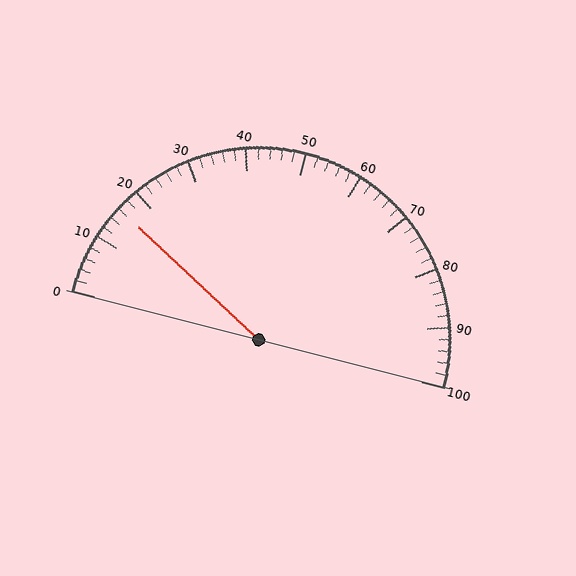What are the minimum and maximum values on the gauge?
The gauge ranges from 0 to 100.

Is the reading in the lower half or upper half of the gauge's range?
The reading is in the lower half of the range (0 to 100).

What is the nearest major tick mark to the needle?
The nearest major tick mark is 20.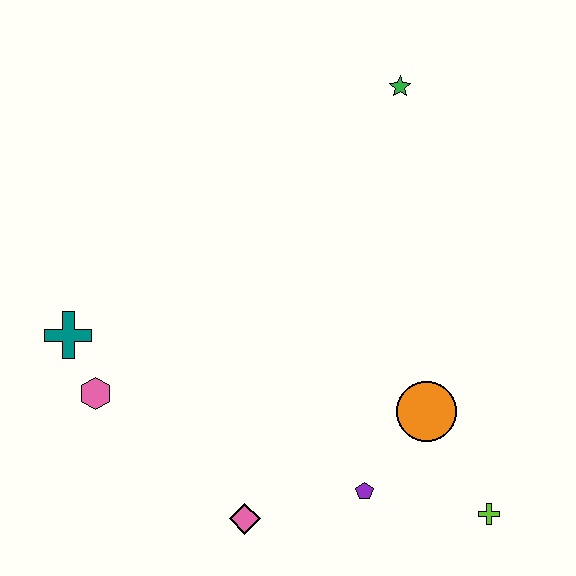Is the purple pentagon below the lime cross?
No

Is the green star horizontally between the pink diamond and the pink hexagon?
No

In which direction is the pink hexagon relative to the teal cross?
The pink hexagon is below the teal cross.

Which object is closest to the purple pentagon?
The orange circle is closest to the purple pentagon.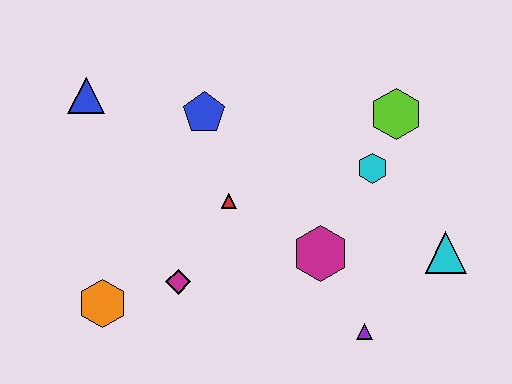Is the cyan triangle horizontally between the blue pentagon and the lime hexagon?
No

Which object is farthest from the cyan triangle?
The blue triangle is farthest from the cyan triangle.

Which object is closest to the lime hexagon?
The cyan hexagon is closest to the lime hexagon.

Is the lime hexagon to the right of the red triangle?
Yes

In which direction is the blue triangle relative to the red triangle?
The blue triangle is to the left of the red triangle.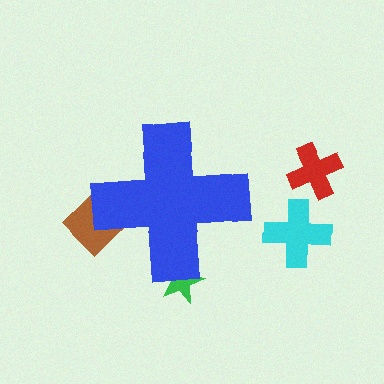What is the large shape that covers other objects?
A blue cross.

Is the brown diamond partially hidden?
Yes, the brown diamond is partially hidden behind the blue cross.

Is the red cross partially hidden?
No, the red cross is fully visible.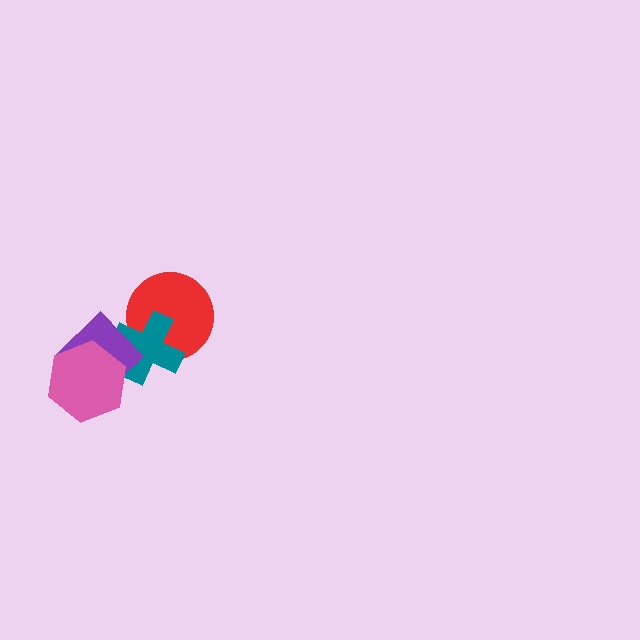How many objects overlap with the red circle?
1 object overlaps with the red circle.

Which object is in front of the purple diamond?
The pink hexagon is in front of the purple diamond.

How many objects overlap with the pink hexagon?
2 objects overlap with the pink hexagon.